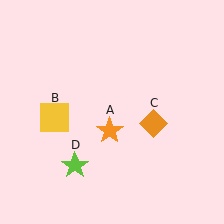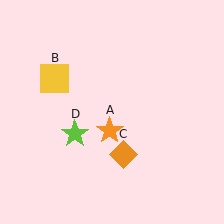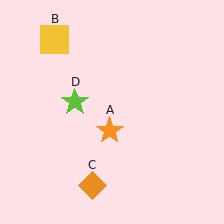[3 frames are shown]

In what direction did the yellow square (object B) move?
The yellow square (object B) moved up.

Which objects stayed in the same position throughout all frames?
Orange star (object A) remained stationary.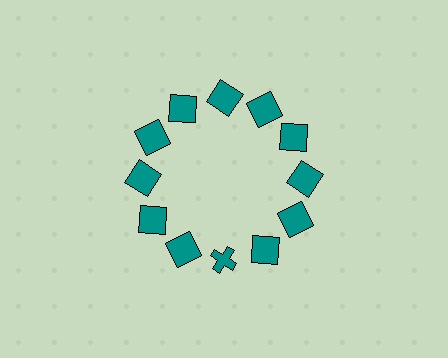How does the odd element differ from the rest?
It has a different shape: cross instead of square.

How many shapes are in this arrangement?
There are 12 shapes arranged in a ring pattern.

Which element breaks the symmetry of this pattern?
The teal cross at roughly the 6 o'clock position breaks the symmetry. All other shapes are teal squares.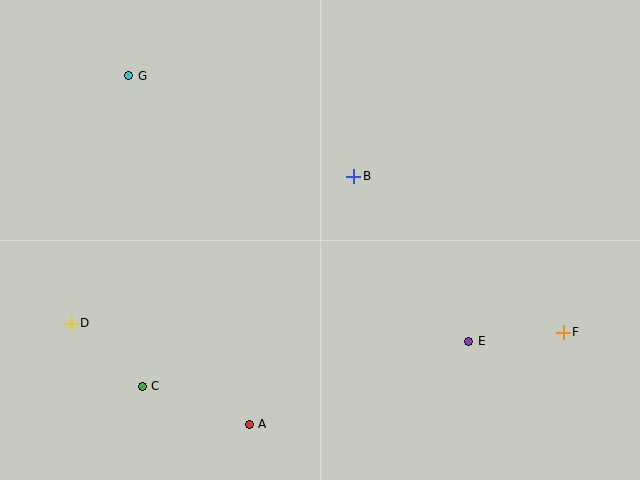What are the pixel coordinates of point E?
Point E is at (469, 341).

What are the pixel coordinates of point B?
Point B is at (354, 176).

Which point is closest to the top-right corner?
Point B is closest to the top-right corner.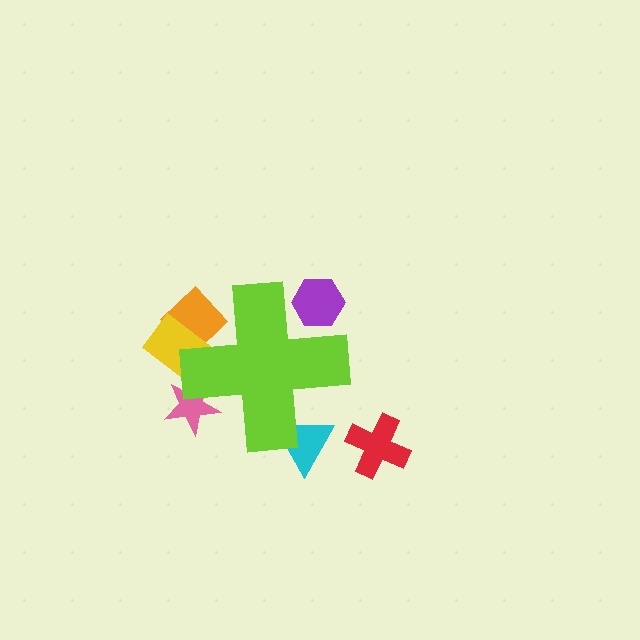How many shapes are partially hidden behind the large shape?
5 shapes are partially hidden.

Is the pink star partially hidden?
Yes, the pink star is partially hidden behind the lime cross.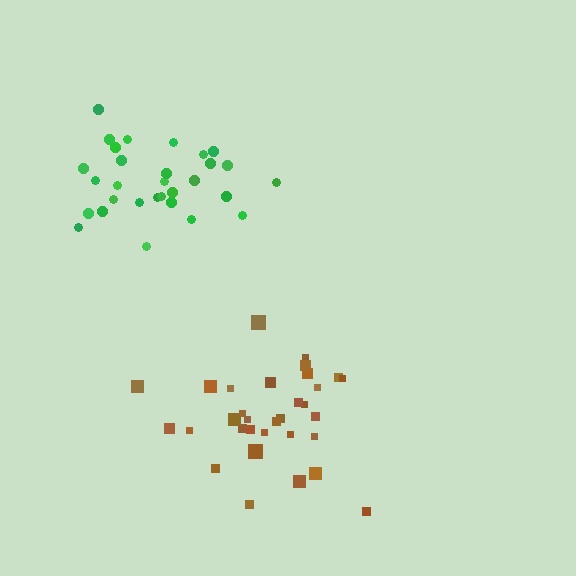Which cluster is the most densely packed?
Brown.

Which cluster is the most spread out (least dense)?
Green.